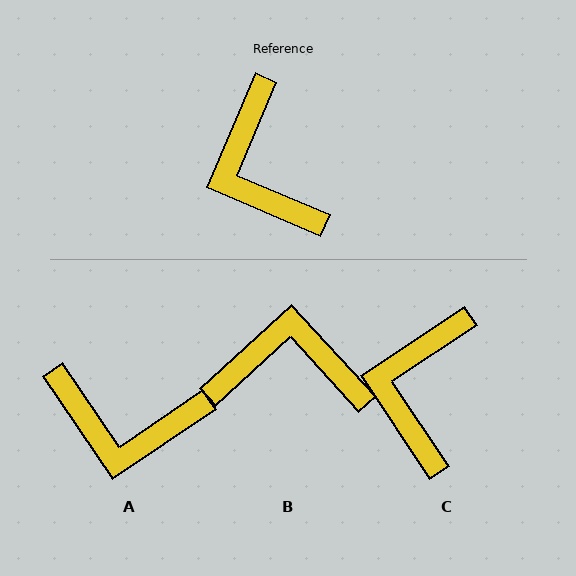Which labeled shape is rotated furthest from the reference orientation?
B, about 114 degrees away.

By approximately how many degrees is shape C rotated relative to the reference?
Approximately 33 degrees clockwise.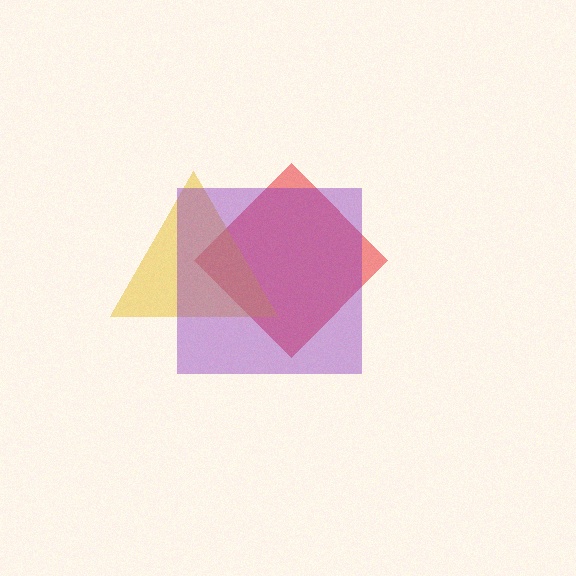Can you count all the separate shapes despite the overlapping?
Yes, there are 3 separate shapes.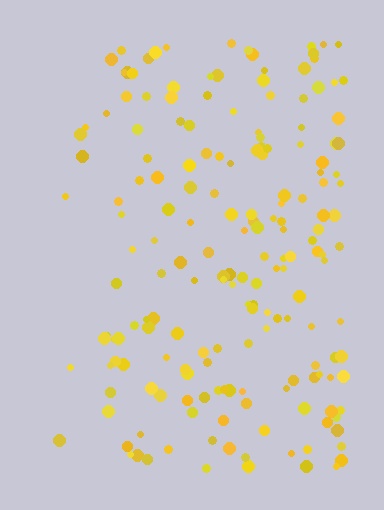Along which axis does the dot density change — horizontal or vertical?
Horizontal.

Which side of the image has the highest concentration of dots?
The right.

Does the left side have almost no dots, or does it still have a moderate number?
Still a moderate number, just noticeably fewer than the right.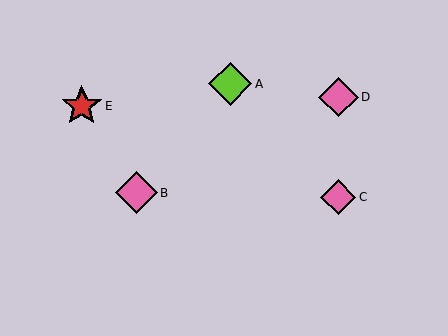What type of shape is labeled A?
Shape A is a lime diamond.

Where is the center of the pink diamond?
The center of the pink diamond is at (136, 193).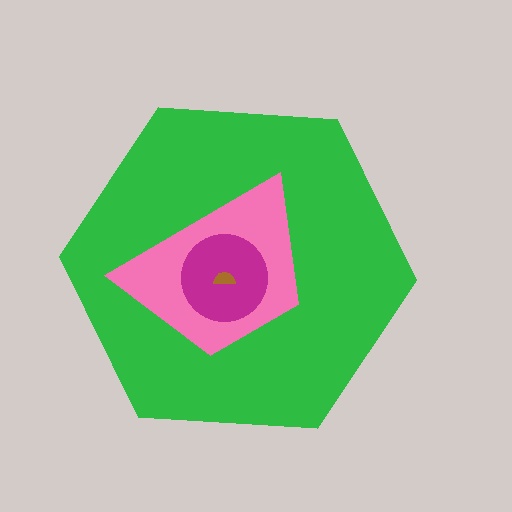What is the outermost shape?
The green hexagon.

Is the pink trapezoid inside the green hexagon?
Yes.